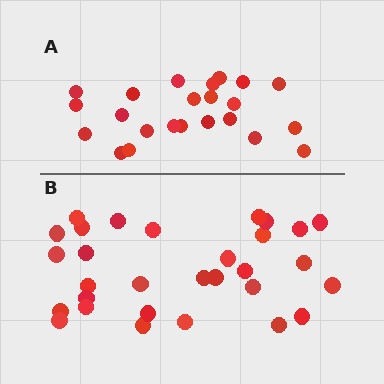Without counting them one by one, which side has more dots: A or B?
Region B (the bottom region) has more dots.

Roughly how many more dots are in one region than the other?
Region B has roughly 8 or so more dots than region A.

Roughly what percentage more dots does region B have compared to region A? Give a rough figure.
About 30% more.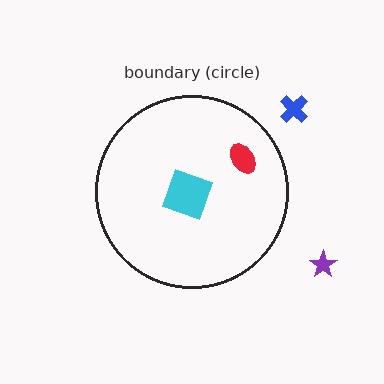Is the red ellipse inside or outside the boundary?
Inside.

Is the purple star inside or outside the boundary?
Outside.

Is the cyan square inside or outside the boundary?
Inside.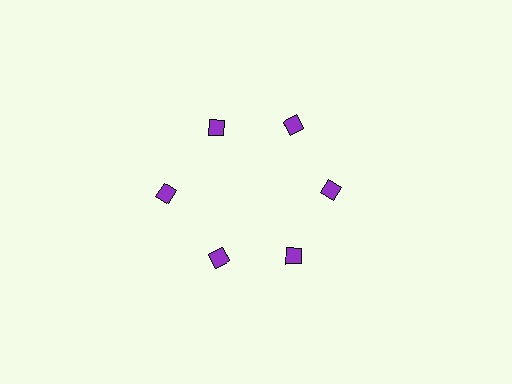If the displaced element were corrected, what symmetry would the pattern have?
It would have 6-fold rotational symmetry — the pattern would map onto itself every 60 degrees.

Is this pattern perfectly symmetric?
No. The 6 purple diamonds are arranged in a ring, but one element near the 9 o'clock position is pushed outward from the center, breaking the 6-fold rotational symmetry.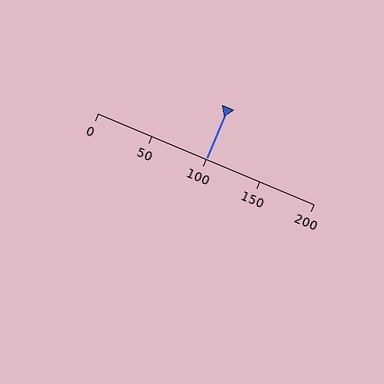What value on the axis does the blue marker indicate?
The marker indicates approximately 100.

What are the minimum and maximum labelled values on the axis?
The axis runs from 0 to 200.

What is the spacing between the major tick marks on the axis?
The major ticks are spaced 50 apart.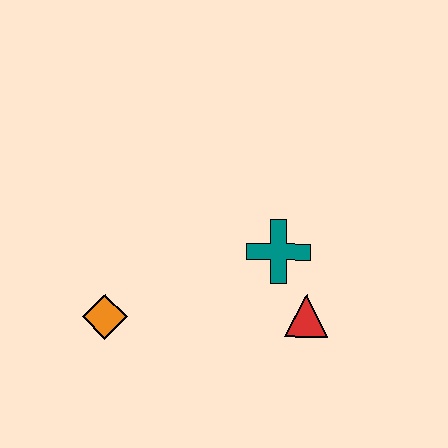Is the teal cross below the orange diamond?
No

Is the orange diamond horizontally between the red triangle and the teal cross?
No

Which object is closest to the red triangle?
The teal cross is closest to the red triangle.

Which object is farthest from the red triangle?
The orange diamond is farthest from the red triangle.